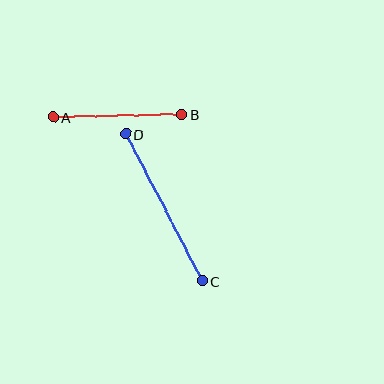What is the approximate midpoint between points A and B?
The midpoint is at approximately (117, 116) pixels.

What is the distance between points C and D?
The distance is approximately 166 pixels.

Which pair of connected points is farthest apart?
Points C and D are farthest apart.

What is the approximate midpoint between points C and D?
The midpoint is at approximately (164, 207) pixels.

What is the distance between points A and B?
The distance is approximately 129 pixels.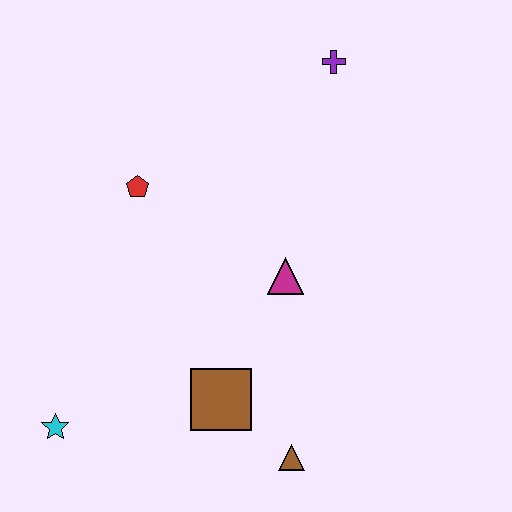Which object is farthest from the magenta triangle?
The cyan star is farthest from the magenta triangle.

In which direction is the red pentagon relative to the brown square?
The red pentagon is above the brown square.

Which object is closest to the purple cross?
The magenta triangle is closest to the purple cross.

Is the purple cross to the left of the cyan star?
No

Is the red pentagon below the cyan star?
No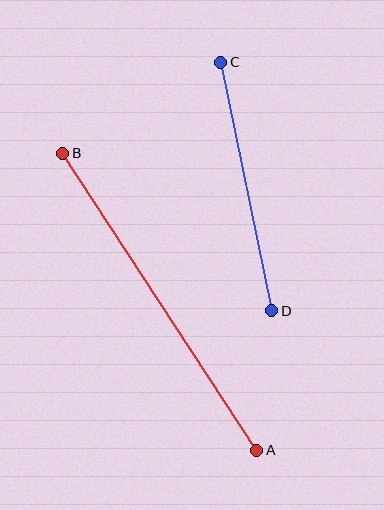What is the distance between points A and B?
The distance is approximately 355 pixels.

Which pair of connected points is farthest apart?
Points A and B are farthest apart.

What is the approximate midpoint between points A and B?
The midpoint is at approximately (160, 302) pixels.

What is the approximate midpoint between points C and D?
The midpoint is at approximately (246, 187) pixels.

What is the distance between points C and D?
The distance is approximately 254 pixels.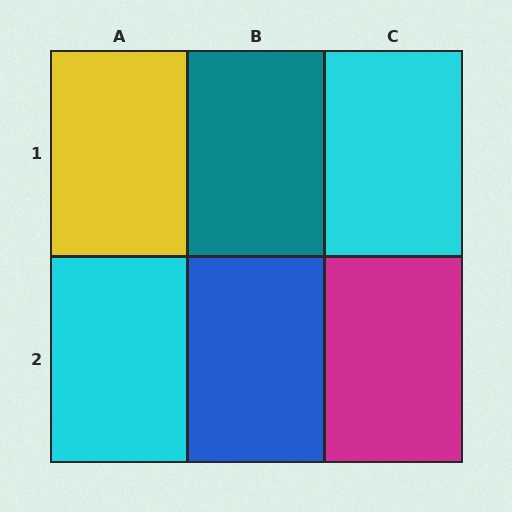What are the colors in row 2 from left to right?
Cyan, blue, magenta.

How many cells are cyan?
2 cells are cyan.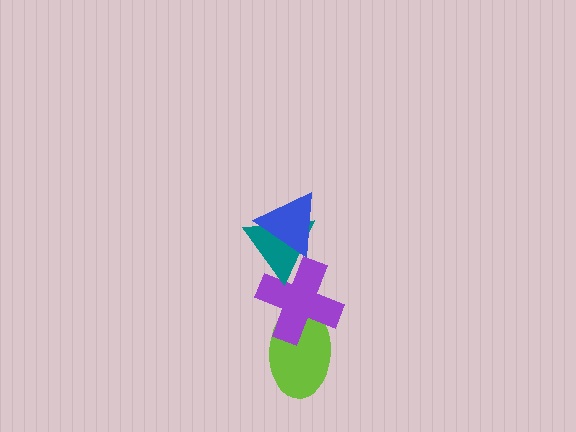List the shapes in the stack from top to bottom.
From top to bottom: the blue triangle, the teal triangle, the purple cross, the lime ellipse.